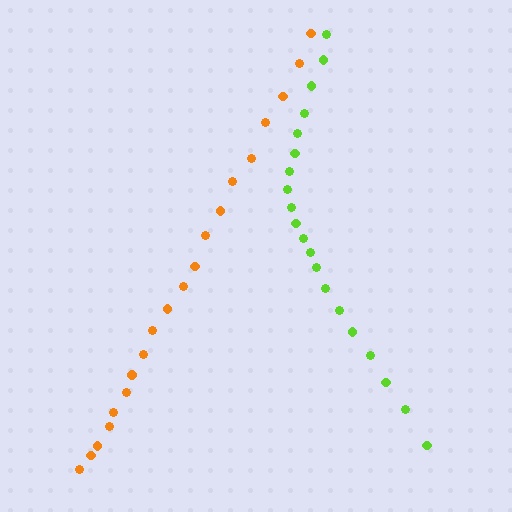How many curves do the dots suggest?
There are 2 distinct paths.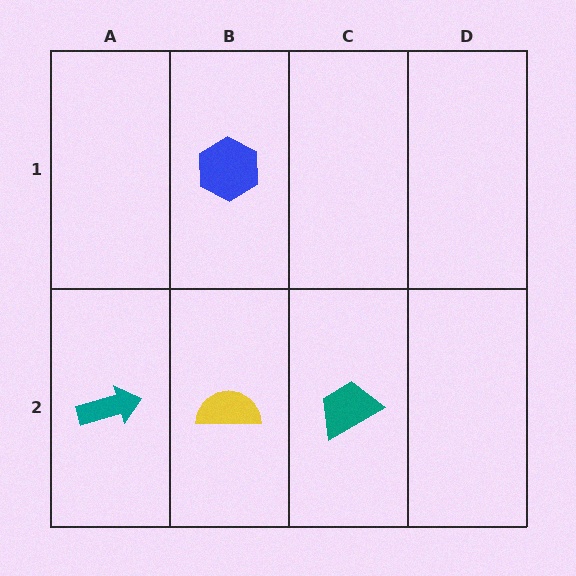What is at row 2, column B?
A yellow semicircle.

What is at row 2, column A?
A teal arrow.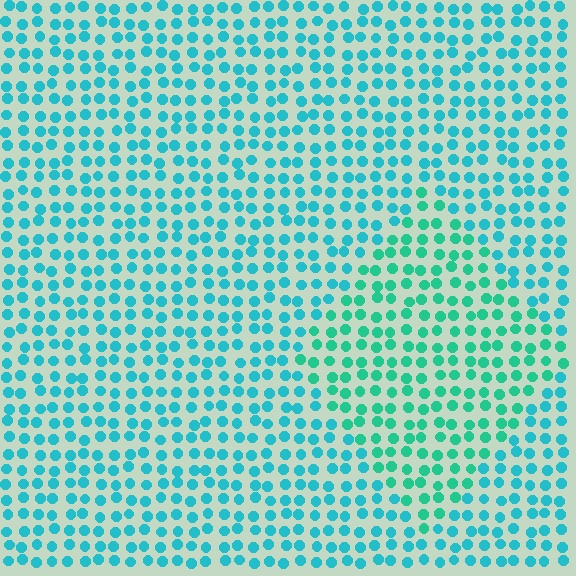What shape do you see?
I see a diamond.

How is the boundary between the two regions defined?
The boundary is defined purely by a slight shift in hue (about 25 degrees). Spacing, size, and orientation are identical on both sides.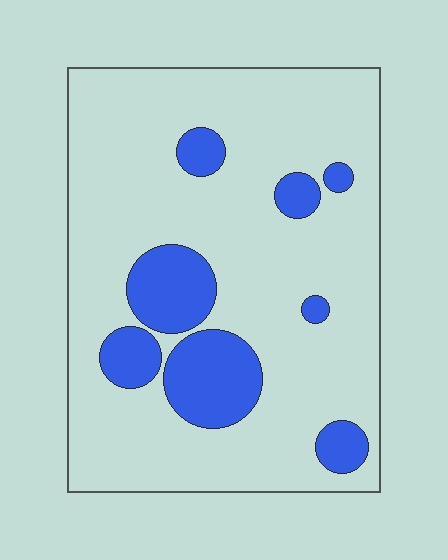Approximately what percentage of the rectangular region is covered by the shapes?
Approximately 20%.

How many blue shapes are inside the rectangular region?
8.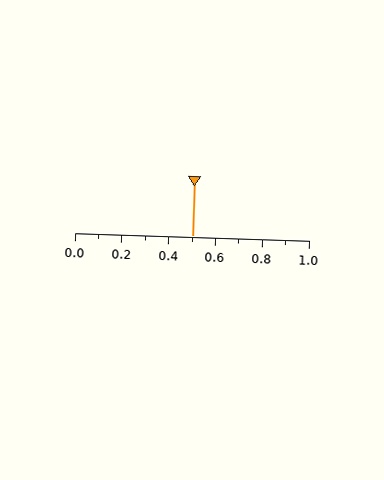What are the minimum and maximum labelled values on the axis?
The axis runs from 0.0 to 1.0.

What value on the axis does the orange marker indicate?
The marker indicates approximately 0.5.